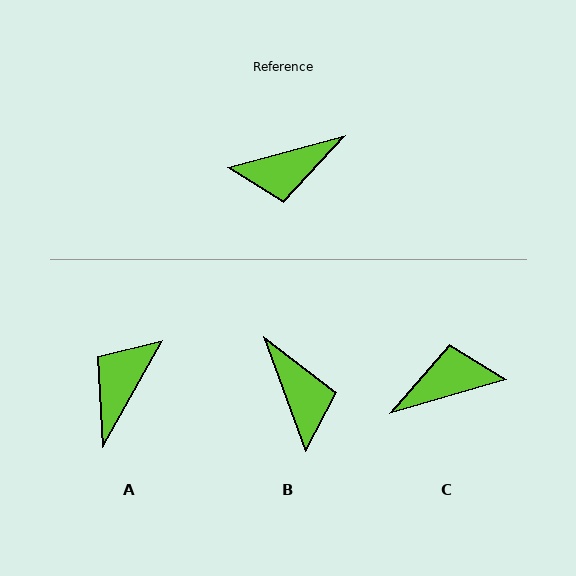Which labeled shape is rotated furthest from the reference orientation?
C, about 179 degrees away.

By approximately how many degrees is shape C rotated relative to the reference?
Approximately 179 degrees clockwise.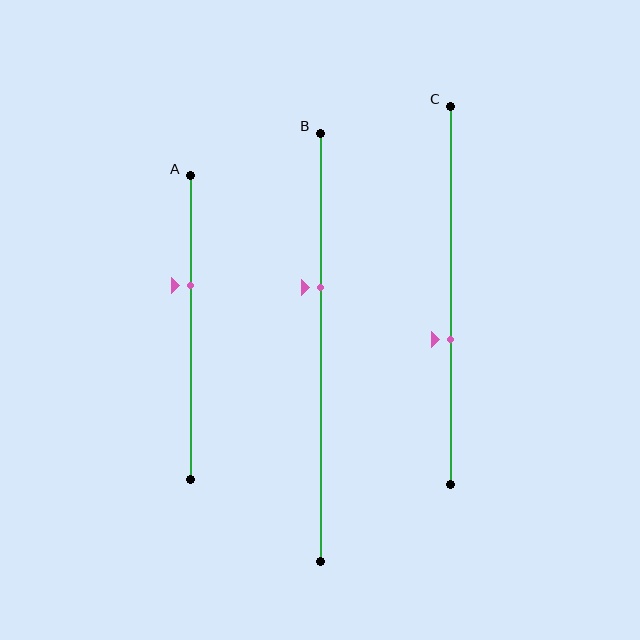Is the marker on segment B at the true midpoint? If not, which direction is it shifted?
No, the marker on segment B is shifted upward by about 14% of the segment length.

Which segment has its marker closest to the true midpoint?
Segment C has its marker closest to the true midpoint.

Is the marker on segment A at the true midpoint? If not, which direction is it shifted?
No, the marker on segment A is shifted upward by about 14% of the segment length.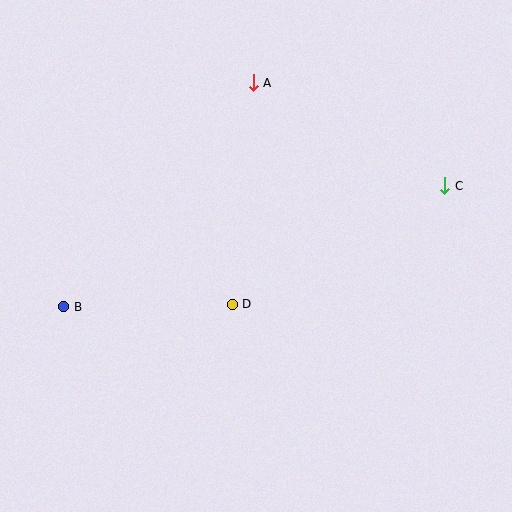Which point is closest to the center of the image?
Point D at (232, 304) is closest to the center.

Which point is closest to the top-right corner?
Point C is closest to the top-right corner.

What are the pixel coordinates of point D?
Point D is at (232, 304).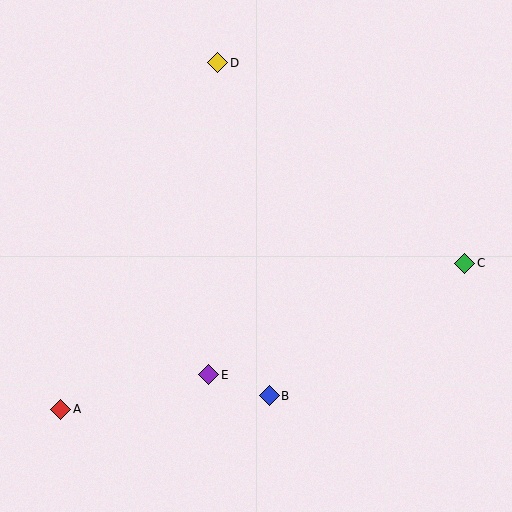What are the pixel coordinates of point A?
Point A is at (61, 409).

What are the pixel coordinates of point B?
Point B is at (269, 396).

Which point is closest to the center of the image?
Point E at (209, 375) is closest to the center.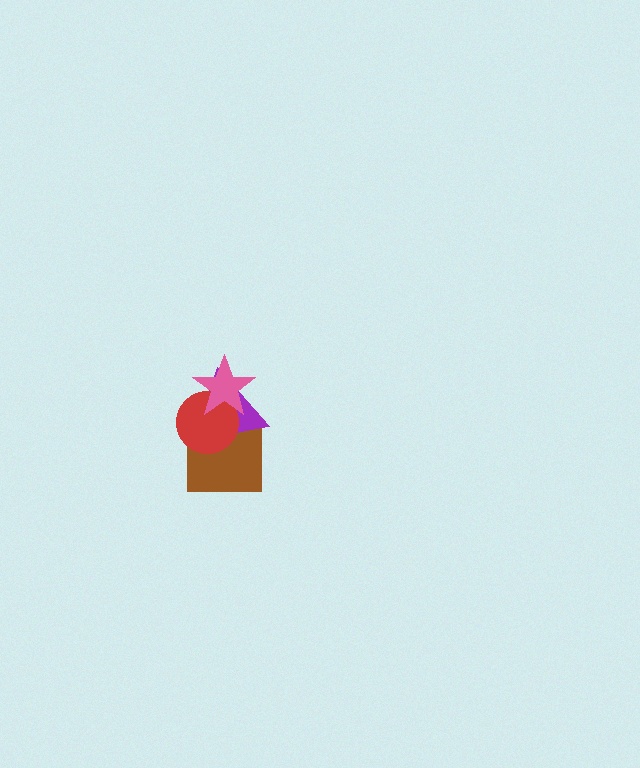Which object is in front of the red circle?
The pink star is in front of the red circle.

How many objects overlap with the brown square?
2 objects overlap with the brown square.